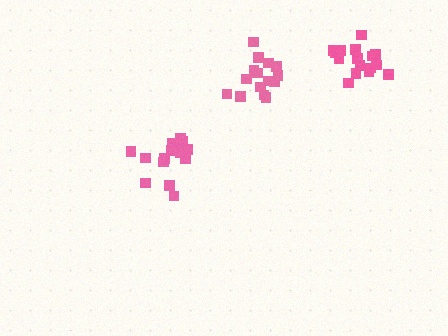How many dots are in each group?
Group 1: 14 dots, Group 2: 16 dots, Group 3: 15 dots (45 total).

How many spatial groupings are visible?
There are 3 spatial groupings.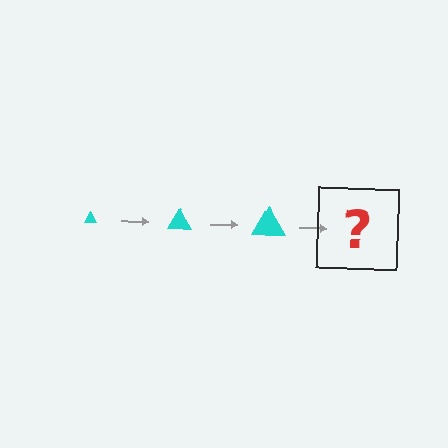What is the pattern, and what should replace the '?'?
The pattern is that the triangle gets progressively larger each step. The '?' should be a cyan triangle, larger than the previous one.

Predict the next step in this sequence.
The next step is a cyan triangle, larger than the previous one.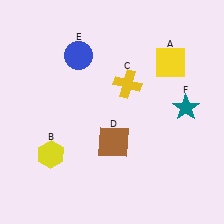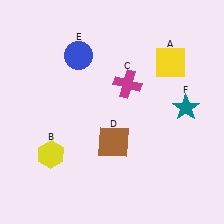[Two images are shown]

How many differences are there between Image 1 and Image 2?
There is 1 difference between the two images.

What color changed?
The cross (C) changed from yellow in Image 1 to magenta in Image 2.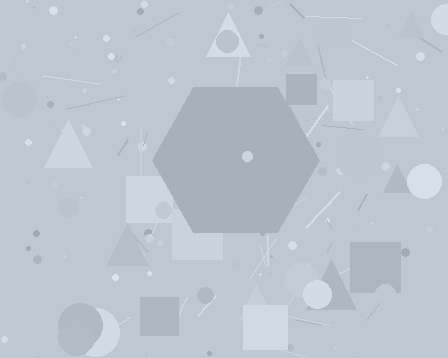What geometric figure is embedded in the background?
A hexagon is embedded in the background.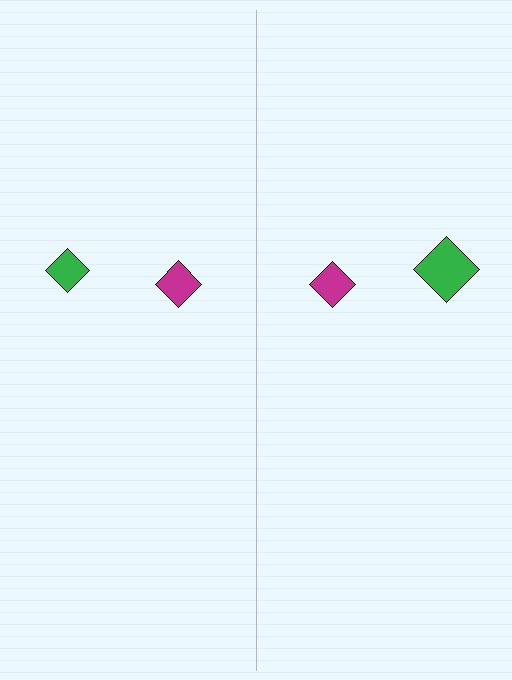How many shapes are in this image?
There are 4 shapes in this image.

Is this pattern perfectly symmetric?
No, the pattern is not perfectly symmetric. The green diamond on the right side has a different size than its mirror counterpart.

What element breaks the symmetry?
The green diamond on the right side has a different size than its mirror counterpart.